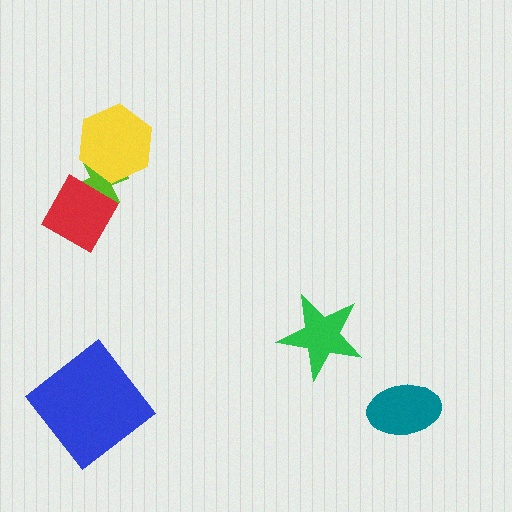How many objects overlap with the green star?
0 objects overlap with the green star.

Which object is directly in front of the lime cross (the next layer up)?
The red diamond is directly in front of the lime cross.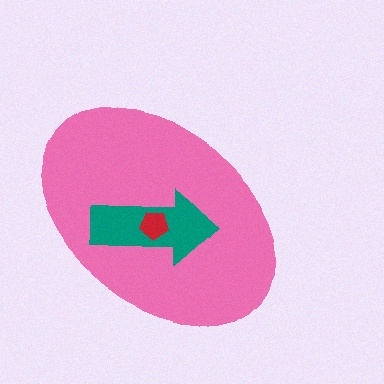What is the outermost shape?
The pink ellipse.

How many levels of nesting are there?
3.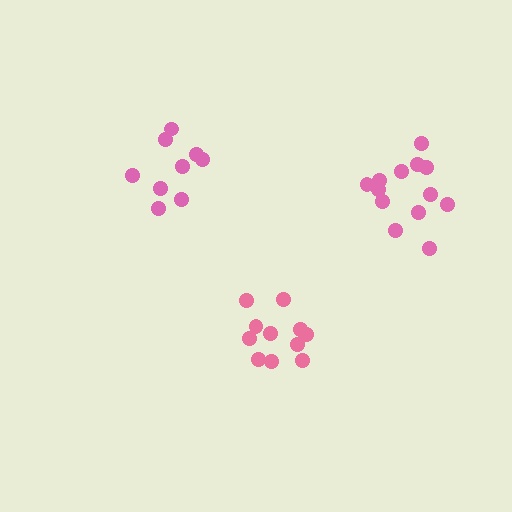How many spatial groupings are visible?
There are 3 spatial groupings.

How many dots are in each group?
Group 1: 13 dots, Group 2: 9 dots, Group 3: 11 dots (33 total).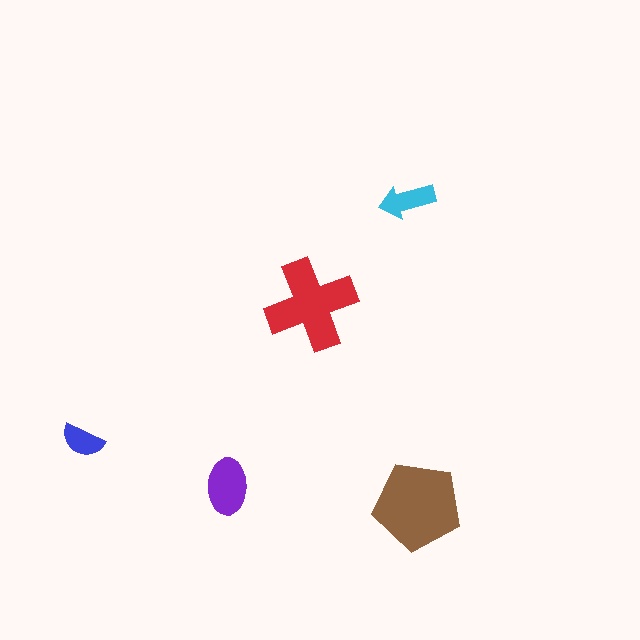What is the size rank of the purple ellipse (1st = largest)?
3rd.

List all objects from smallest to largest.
The blue semicircle, the cyan arrow, the purple ellipse, the red cross, the brown pentagon.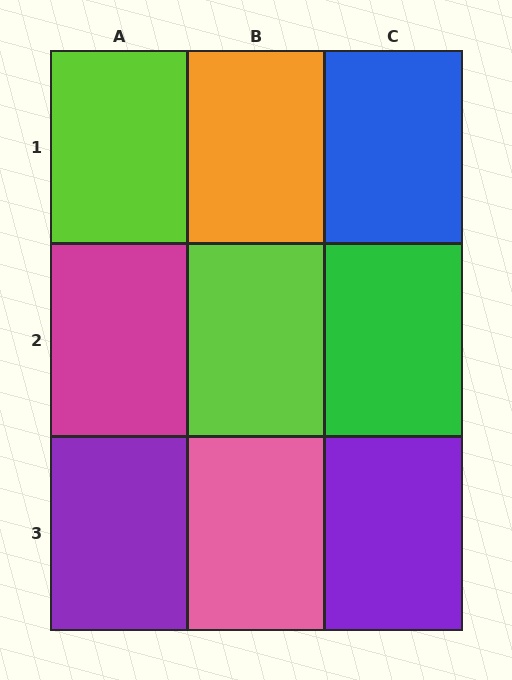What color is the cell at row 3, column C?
Purple.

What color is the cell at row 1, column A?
Lime.